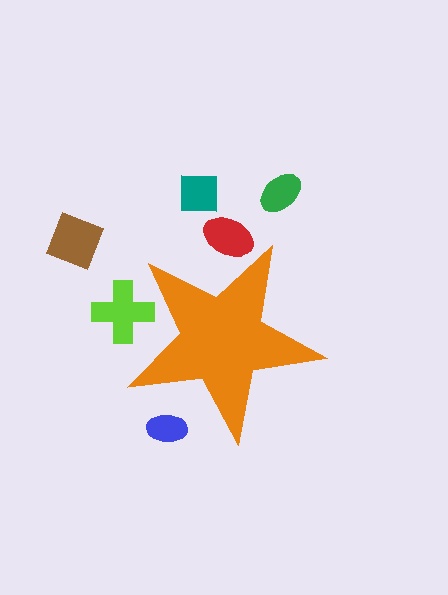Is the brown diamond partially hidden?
No, the brown diamond is fully visible.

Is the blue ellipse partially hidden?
Yes, the blue ellipse is partially hidden behind the orange star.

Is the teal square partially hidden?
No, the teal square is fully visible.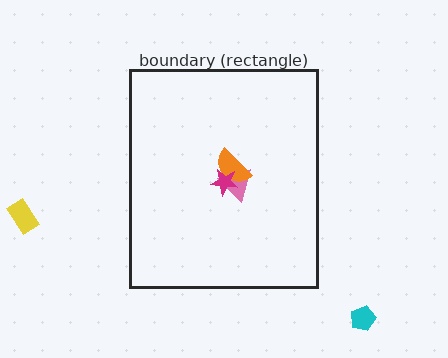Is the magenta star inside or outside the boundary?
Inside.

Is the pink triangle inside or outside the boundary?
Inside.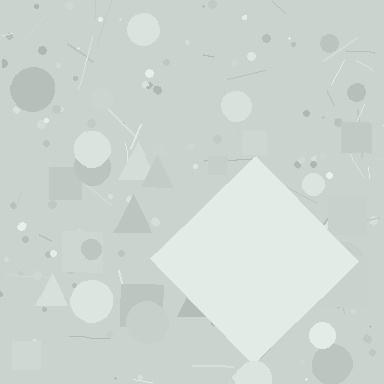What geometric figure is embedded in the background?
A diamond is embedded in the background.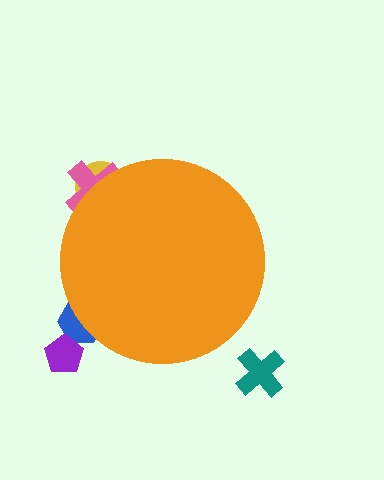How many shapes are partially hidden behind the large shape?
3 shapes are partially hidden.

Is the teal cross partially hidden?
No, the teal cross is fully visible.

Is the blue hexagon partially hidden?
Yes, the blue hexagon is partially hidden behind the orange circle.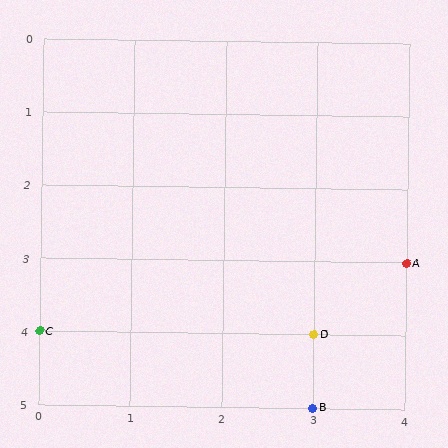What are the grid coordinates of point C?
Point C is at grid coordinates (0, 4).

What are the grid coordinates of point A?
Point A is at grid coordinates (4, 3).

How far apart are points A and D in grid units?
Points A and D are 1 column and 1 row apart (about 1.4 grid units diagonally).